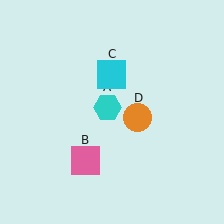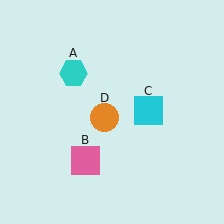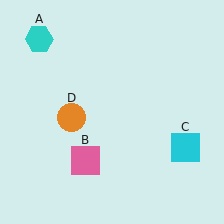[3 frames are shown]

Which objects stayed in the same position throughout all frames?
Pink square (object B) remained stationary.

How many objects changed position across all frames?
3 objects changed position: cyan hexagon (object A), cyan square (object C), orange circle (object D).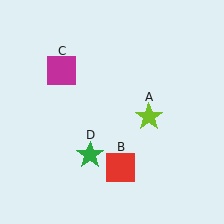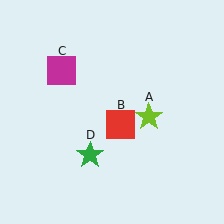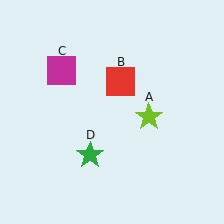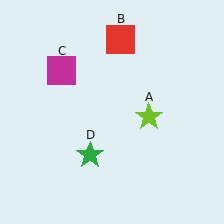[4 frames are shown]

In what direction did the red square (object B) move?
The red square (object B) moved up.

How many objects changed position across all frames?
1 object changed position: red square (object B).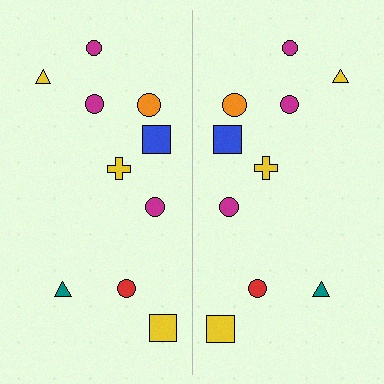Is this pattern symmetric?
Yes, this pattern has bilateral (reflection) symmetry.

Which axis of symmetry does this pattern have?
The pattern has a vertical axis of symmetry running through the center of the image.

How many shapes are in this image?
There are 20 shapes in this image.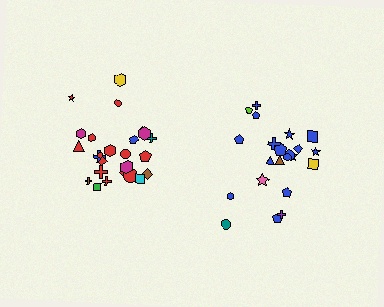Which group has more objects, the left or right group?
The left group.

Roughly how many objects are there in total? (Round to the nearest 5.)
Roughly 45 objects in total.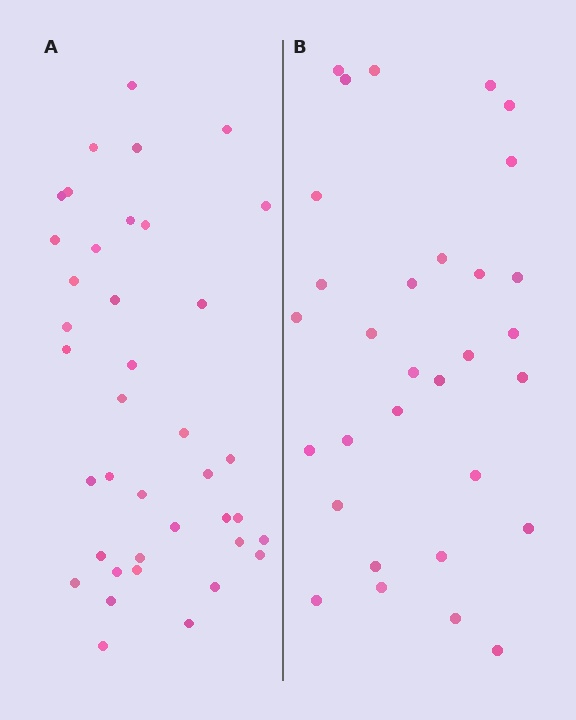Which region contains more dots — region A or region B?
Region A (the left region) has more dots.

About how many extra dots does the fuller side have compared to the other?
Region A has roughly 8 or so more dots than region B.